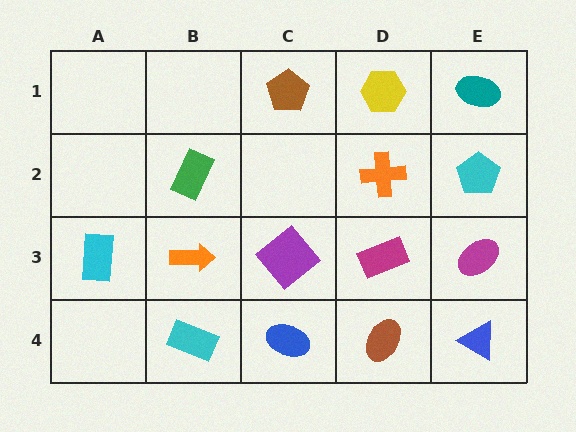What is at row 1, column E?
A teal ellipse.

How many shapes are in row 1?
3 shapes.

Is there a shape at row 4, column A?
No, that cell is empty.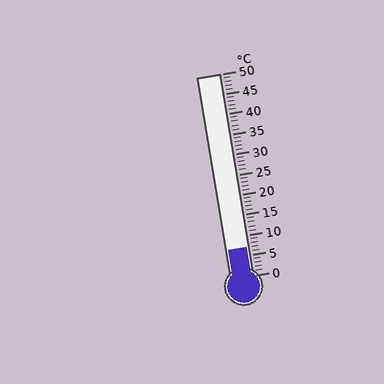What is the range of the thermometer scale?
The thermometer scale ranges from 0°C to 50°C.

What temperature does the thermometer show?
The thermometer shows approximately 7°C.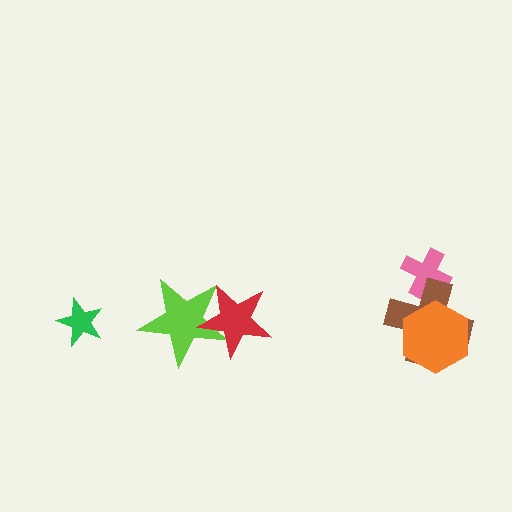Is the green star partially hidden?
No, no other shape covers it.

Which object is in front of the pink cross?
The brown cross is in front of the pink cross.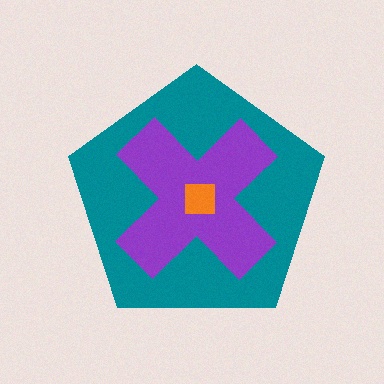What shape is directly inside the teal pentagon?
The purple cross.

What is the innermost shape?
The orange square.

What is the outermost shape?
The teal pentagon.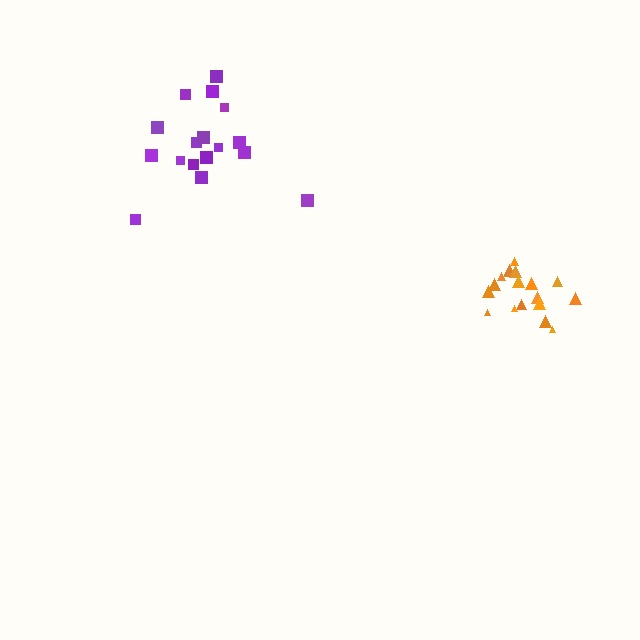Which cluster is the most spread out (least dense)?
Purple.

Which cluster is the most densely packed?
Orange.